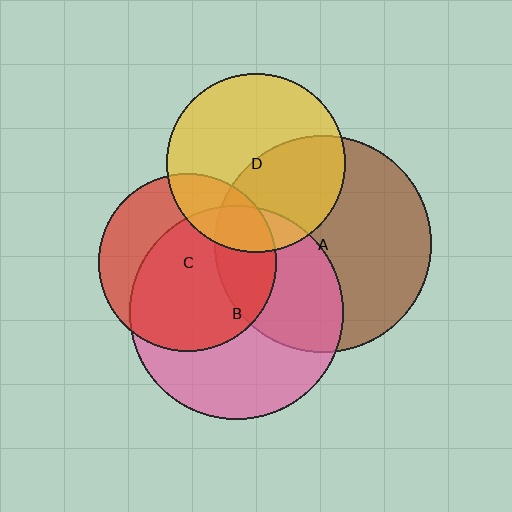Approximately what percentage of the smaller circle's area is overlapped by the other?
Approximately 65%.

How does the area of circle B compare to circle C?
Approximately 1.4 times.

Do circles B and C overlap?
Yes.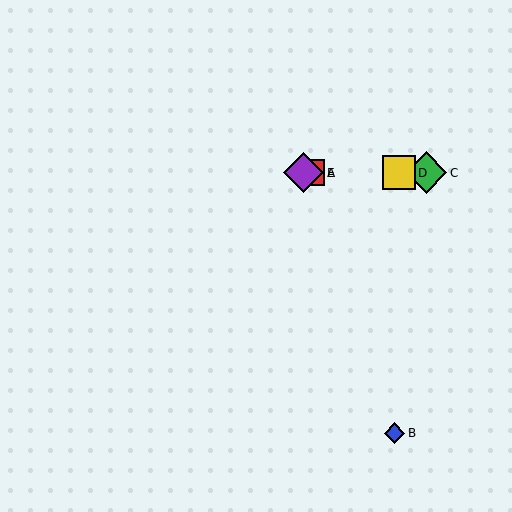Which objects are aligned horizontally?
Objects A, C, D, E are aligned horizontally.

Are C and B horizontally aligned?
No, C is at y≈173 and B is at y≈433.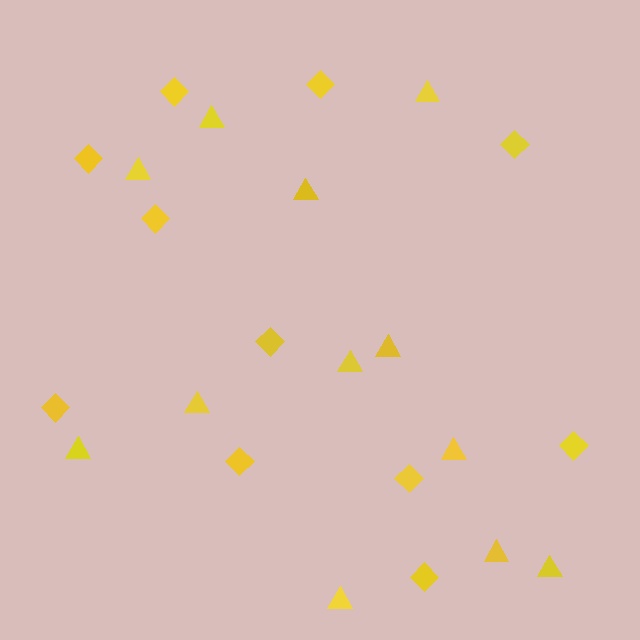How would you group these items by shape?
There are 2 groups: one group of diamonds (11) and one group of triangles (12).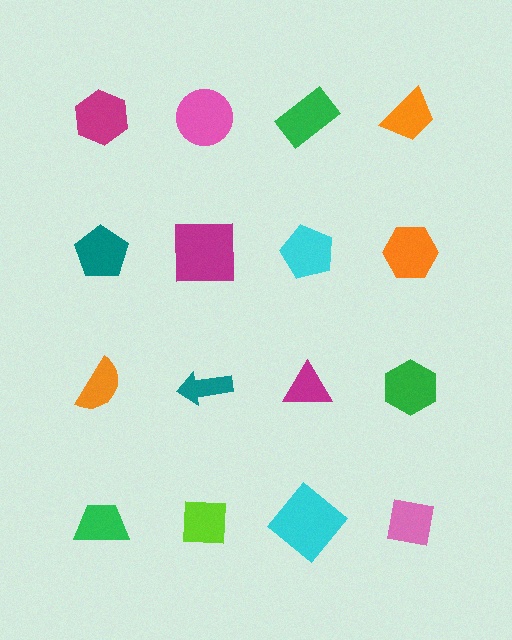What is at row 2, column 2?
A magenta square.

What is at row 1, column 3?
A green rectangle.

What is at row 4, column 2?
A lime square.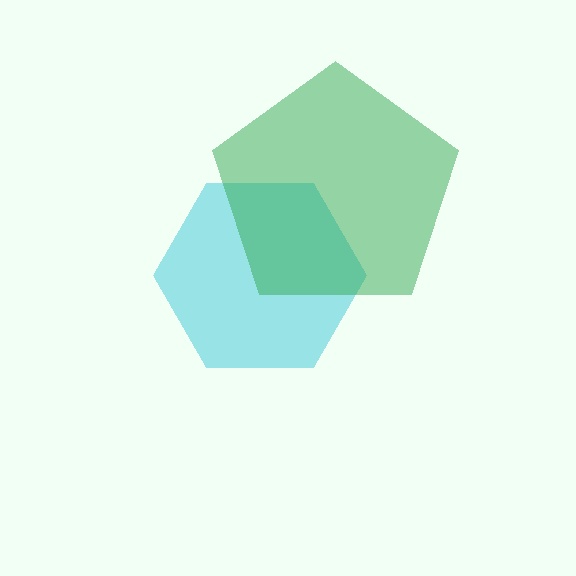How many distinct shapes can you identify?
There are 2 distinct shapes: a cyan hexagon, a green pentagon.